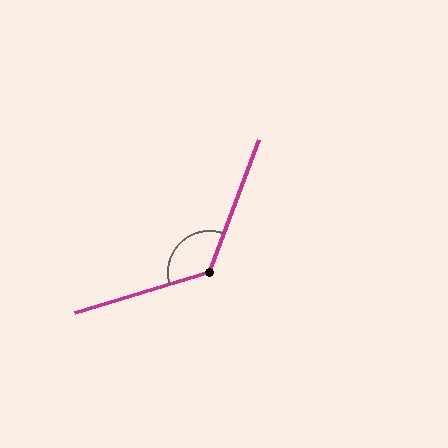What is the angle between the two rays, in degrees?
Approximately 127 degrees.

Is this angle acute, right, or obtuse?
It is obtuse.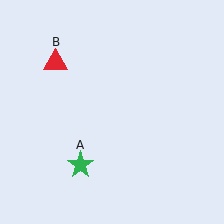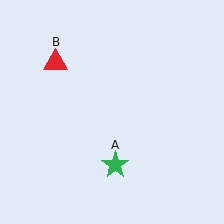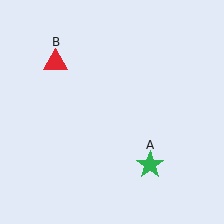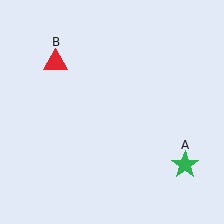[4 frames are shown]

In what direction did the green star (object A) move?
The green star (object A) moved right.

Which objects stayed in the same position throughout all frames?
Red triangle (object B) remained stationary.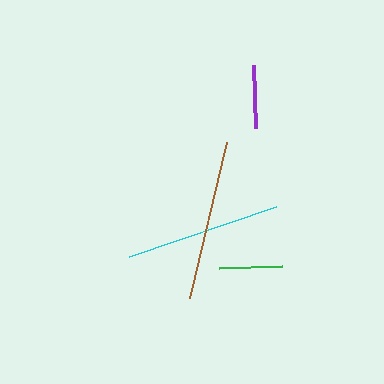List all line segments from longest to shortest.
From longest to shortest: brown, cyan, purple, green.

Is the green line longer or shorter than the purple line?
The purple line is longer than the green line.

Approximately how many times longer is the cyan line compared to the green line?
The cyan line is approximately 2.5 times the length of the green line.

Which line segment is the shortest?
The green line is the shortest at approximately 63 pixels.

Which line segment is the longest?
The brown line is the longest at approximately 161 pixels.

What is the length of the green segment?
The green segment is approximately 63 pixels long.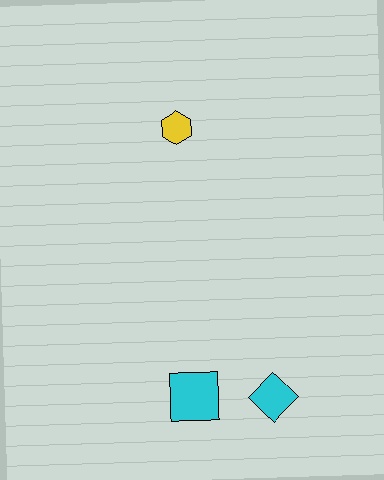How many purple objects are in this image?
There are no purple objects.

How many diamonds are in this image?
There is 1 diamond.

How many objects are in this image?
There are 3 objects.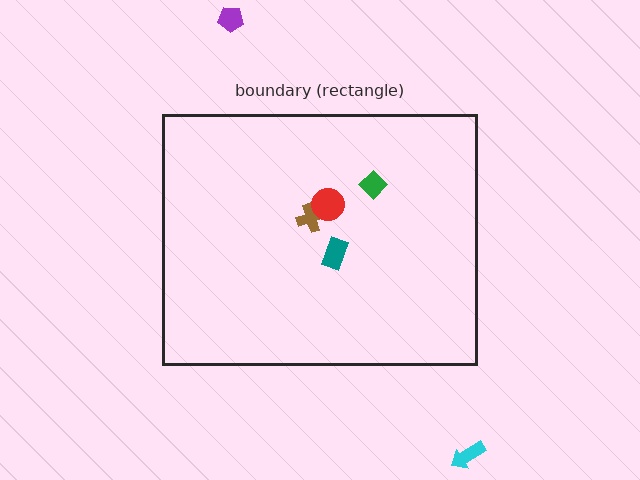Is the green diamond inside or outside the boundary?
Inside.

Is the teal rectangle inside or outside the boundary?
Inside.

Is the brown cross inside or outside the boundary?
Inside.